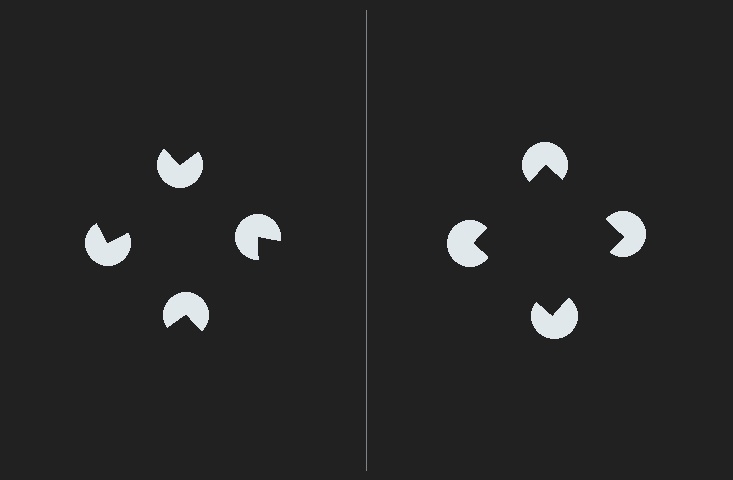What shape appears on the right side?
An illusory square.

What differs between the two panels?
The pac-man discs are positioned identically on both sides; only the wedge orientations differ. On the right they align to a square; on the left they are misaligned.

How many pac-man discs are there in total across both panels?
8 — 4 on each side.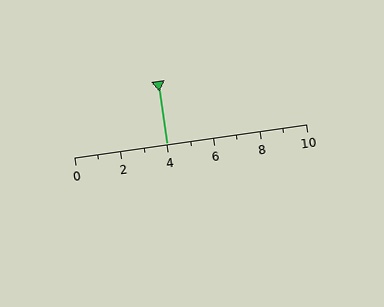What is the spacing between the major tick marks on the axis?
The major ticks are spaced 2 apart.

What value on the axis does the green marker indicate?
The marker indicates approximately 4.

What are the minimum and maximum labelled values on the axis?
The axis runs from 0 to 10.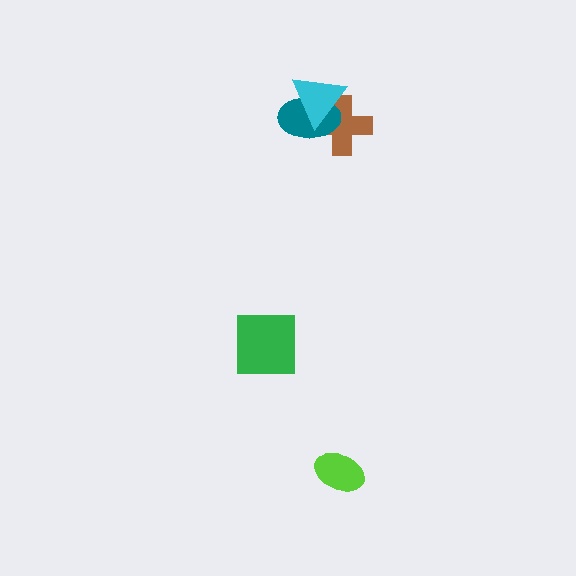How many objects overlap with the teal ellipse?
2 objects overlap with the teal ellipse.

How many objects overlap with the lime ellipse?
0 objects overlap with the lime ellipse.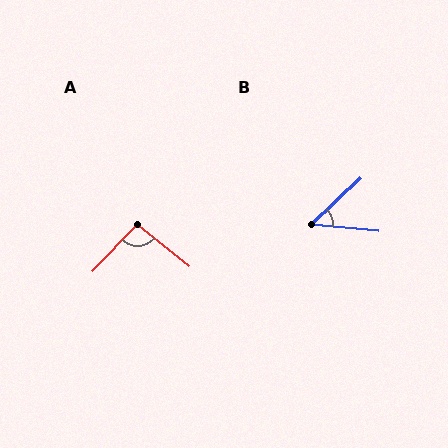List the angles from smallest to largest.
B (49°), A (95°).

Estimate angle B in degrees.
Approximately 49 degrees.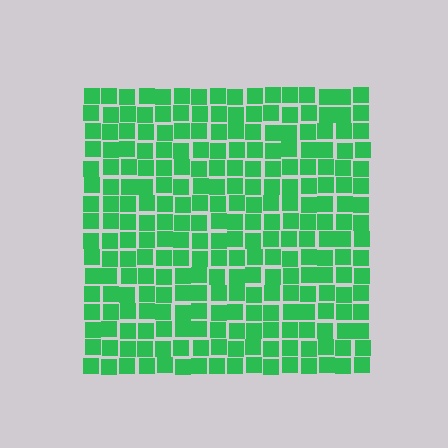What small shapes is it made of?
It is made of small squares.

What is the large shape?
The large shape is a square.